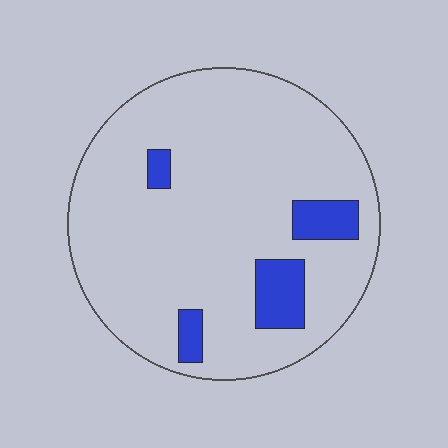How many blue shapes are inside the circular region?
4.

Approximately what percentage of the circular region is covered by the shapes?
Approximately 10%.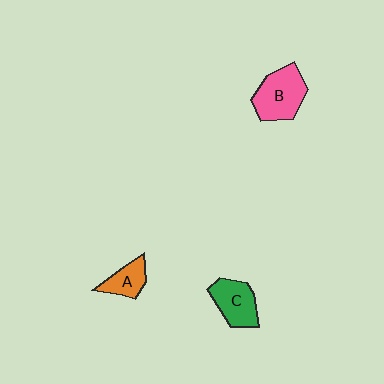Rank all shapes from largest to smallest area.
From largest to smallest: B (pink), C (green), A (orange).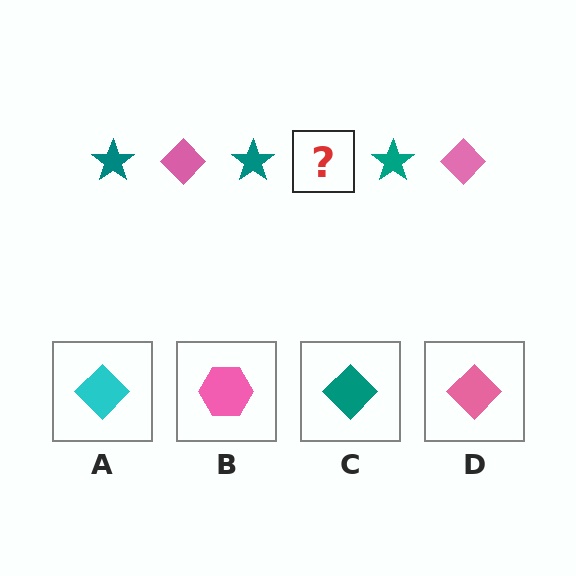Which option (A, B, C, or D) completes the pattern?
D.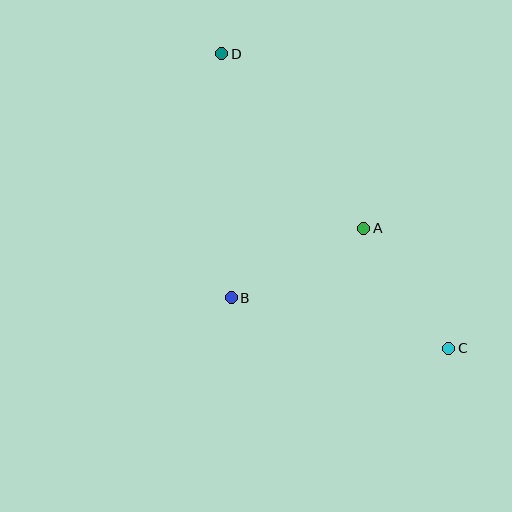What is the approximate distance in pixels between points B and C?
The distance between B and C is approximately 223 pixels.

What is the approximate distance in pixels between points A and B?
The distance between A and B is approximately 149 pixels.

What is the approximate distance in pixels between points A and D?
The distance between A and D is approximately 225 pixels.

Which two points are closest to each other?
Points A and C are closest to each other.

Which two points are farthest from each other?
Points C and D are farthest from each other.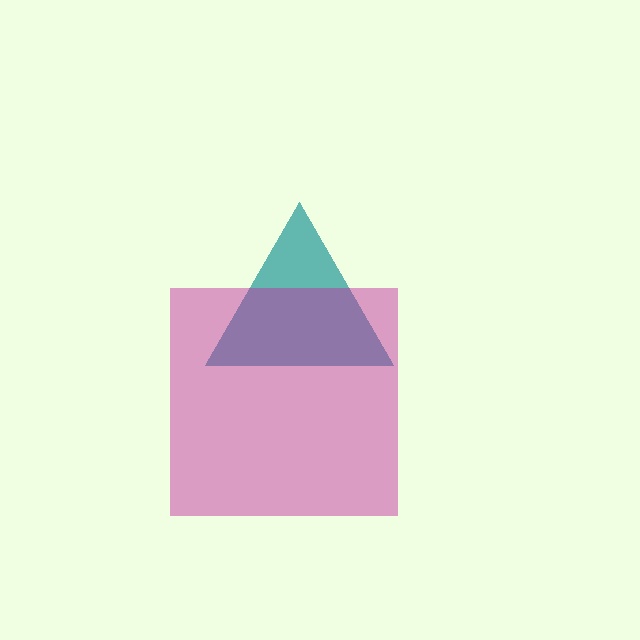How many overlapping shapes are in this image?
There are 2 overlapping shapes in the image.